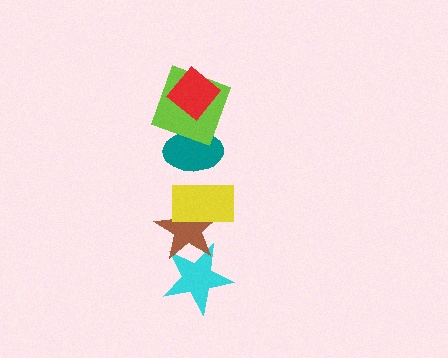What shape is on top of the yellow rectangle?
The teal ellipse is on top of the yellow rectangle.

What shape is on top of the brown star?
The yellow rectangle is on top of the brown star.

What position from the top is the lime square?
The lime square is 2nd from the top.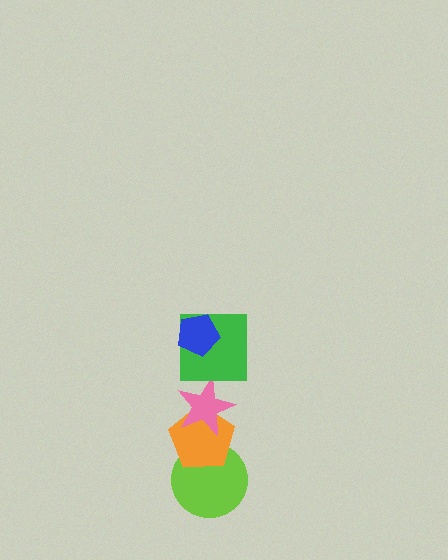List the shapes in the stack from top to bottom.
From top to bottom: the blue pentagon, the green square, the pink star, the orange pentagon, the lime circle.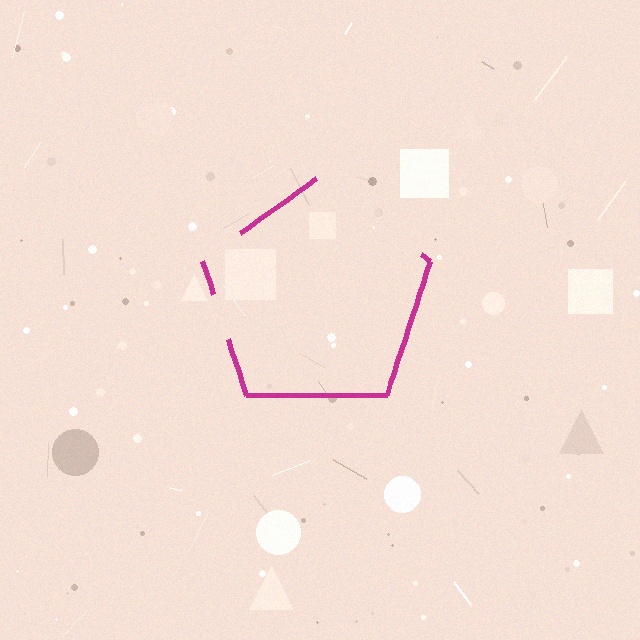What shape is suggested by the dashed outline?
The dashed outline suggests a pentagon.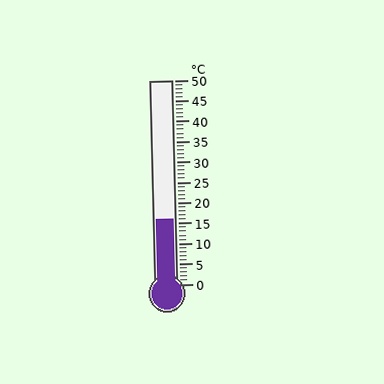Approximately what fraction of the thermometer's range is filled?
The thermometer is filled to approximately 30% of its range.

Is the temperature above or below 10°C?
The temperature is above 10°C.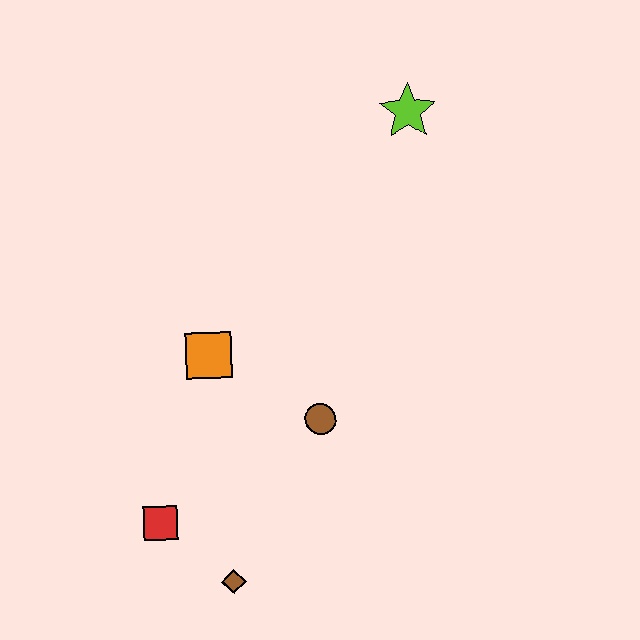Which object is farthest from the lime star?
The brown diamond is farthest from the lime star.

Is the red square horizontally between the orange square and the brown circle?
No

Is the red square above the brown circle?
No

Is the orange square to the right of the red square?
Yes